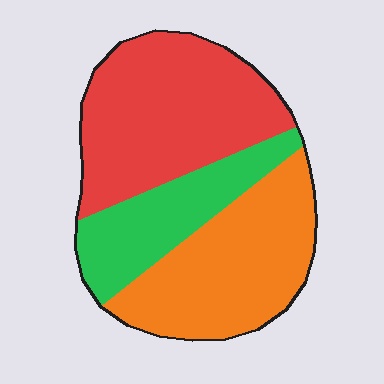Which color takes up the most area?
Red, at roughly 40%.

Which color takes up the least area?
Green, at roughly 20%.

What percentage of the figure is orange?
Orange covers 36% of the figure.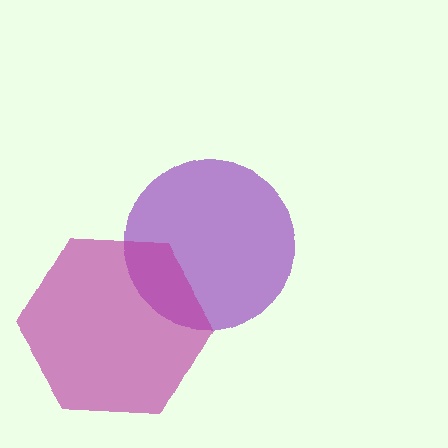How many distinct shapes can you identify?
There are 2 distinct shapes: a purple circle, a magenta hexagon.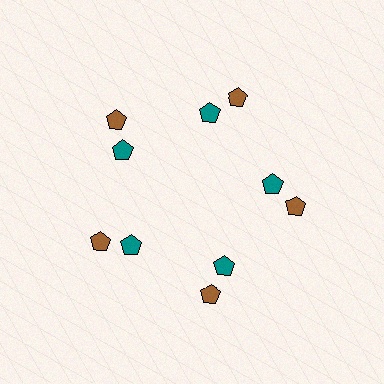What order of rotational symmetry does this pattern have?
This pattern has 5-fold rotational symmetry.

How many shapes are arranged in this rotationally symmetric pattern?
There are 10 shapes, arranged in 5 groups of 2.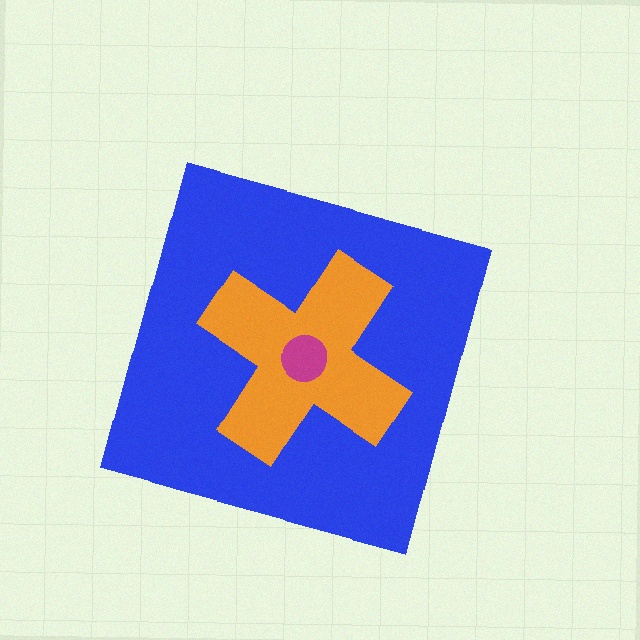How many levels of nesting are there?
3.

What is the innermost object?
The magenta circle.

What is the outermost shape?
The blue diamond.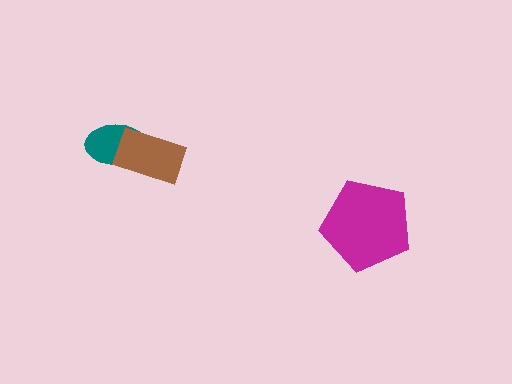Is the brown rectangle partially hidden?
No, no other shape covers it.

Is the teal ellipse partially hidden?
Yes, it is partially covered by another shape.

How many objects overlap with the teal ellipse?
1 object overlaps with the teal ellipse.